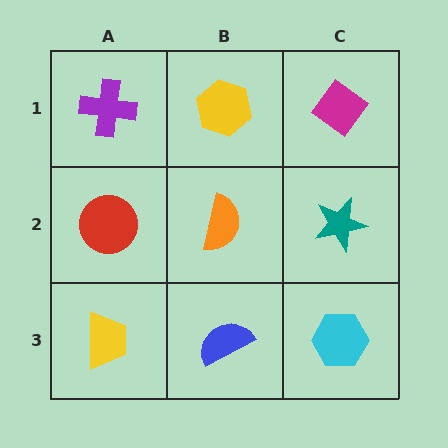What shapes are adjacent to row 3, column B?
An orange semicircle (row 2, column B), a yellow trapezoid (row 3, column A), a cyan hexagon (row 3, column C).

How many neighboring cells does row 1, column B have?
3.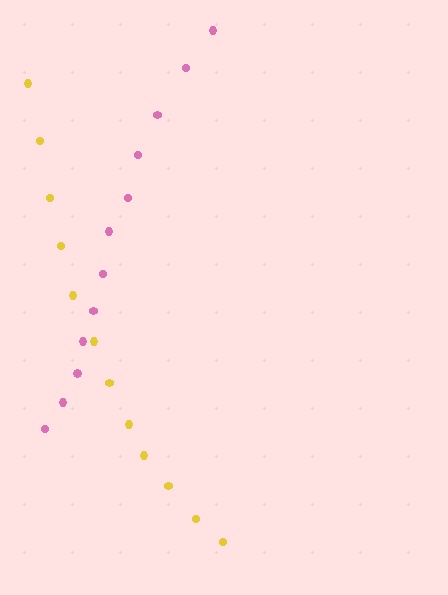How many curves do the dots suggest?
There are 2 distinct paths.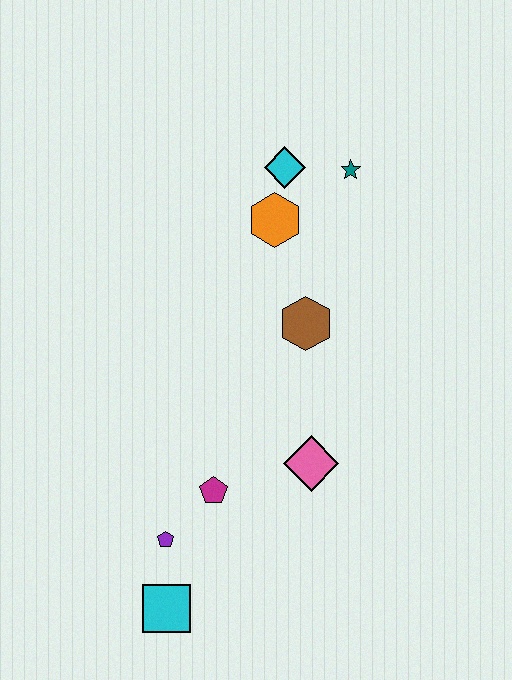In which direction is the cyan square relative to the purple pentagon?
The cyan square is below the purple pentagon.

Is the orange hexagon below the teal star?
Yes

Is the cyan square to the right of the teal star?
No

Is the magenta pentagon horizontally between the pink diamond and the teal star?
No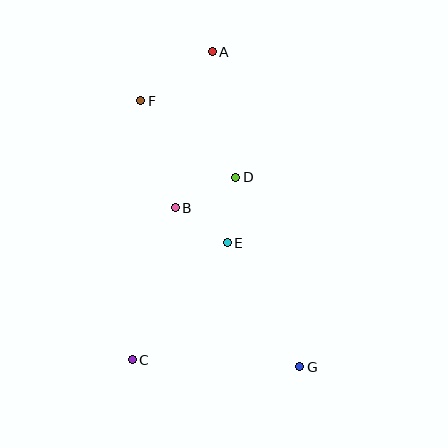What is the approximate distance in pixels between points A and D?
The distance between A and D is approximately 127 pixels.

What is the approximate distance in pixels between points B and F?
The distance between B and F is approximately 112 pixels.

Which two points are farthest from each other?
Points A and G are farthest from each other.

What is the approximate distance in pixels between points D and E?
The distance between D and E is approximately 66 pixels.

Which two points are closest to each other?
Points B and E are closest to each other.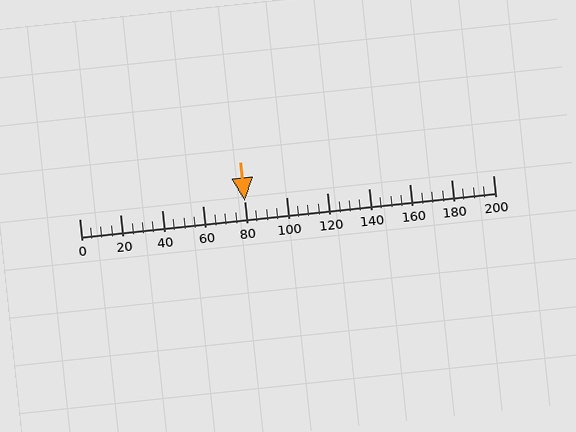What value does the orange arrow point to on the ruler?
The orange arrow points to approximately 80.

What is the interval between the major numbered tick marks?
The major tick marks are spaced 20 units apart.